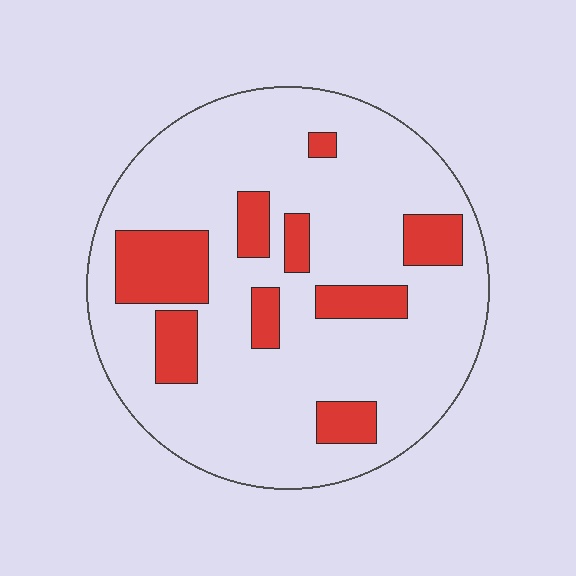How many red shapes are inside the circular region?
9.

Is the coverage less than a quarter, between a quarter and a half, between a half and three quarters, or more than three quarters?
Less than a quarter.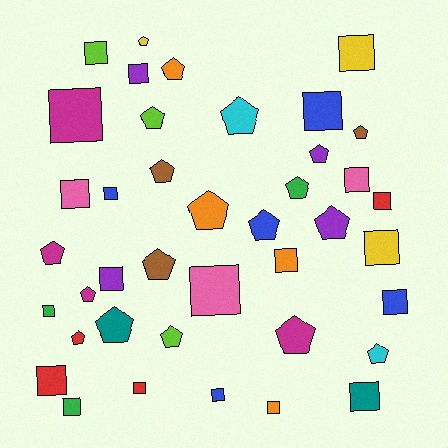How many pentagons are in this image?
There are 19 pentagons.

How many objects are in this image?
There are 40 objects.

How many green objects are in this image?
There are 3 green objects.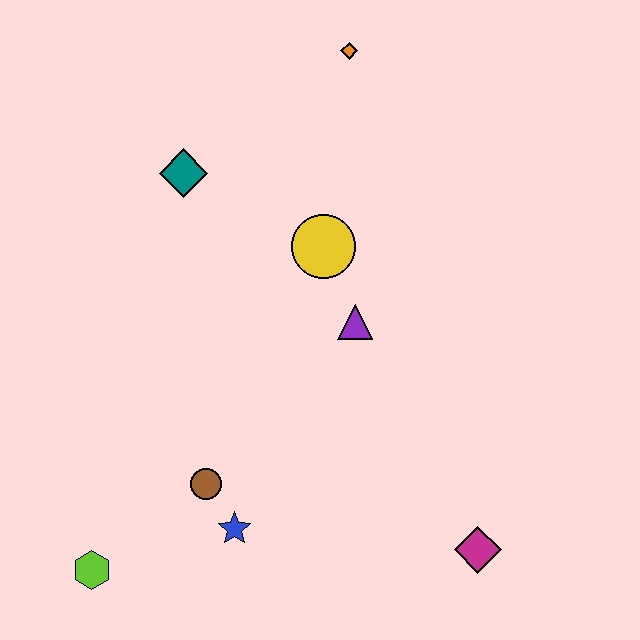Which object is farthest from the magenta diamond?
The orange diamond is farthest from the magenta diamond.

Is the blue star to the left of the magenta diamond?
Yes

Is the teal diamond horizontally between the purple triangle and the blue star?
No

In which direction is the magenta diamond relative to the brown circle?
The magenta diamond is to the right of the brown circle.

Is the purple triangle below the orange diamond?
Yes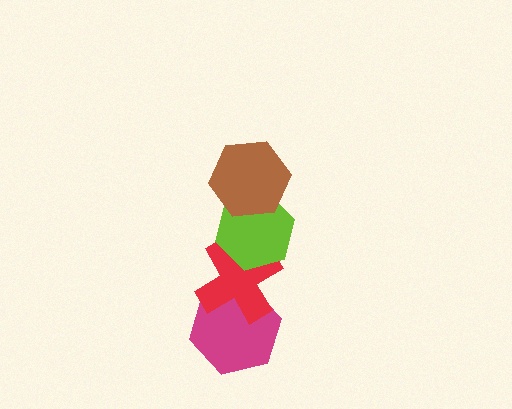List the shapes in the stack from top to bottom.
From top to bottom: the brown hexagon, the lime hexagon, the red cross, the magenta hexagon.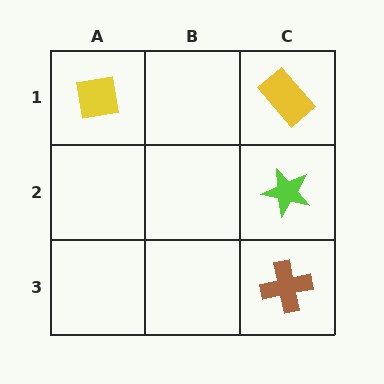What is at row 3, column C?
A brown cross.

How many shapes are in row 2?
1 shape.